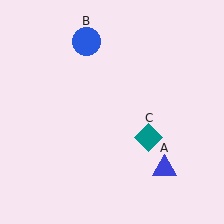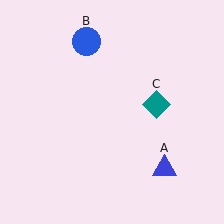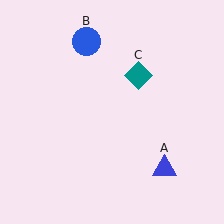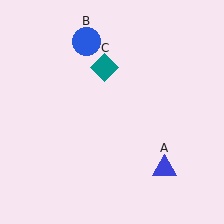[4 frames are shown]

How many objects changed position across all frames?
1 object changed position: teal diamond (object C).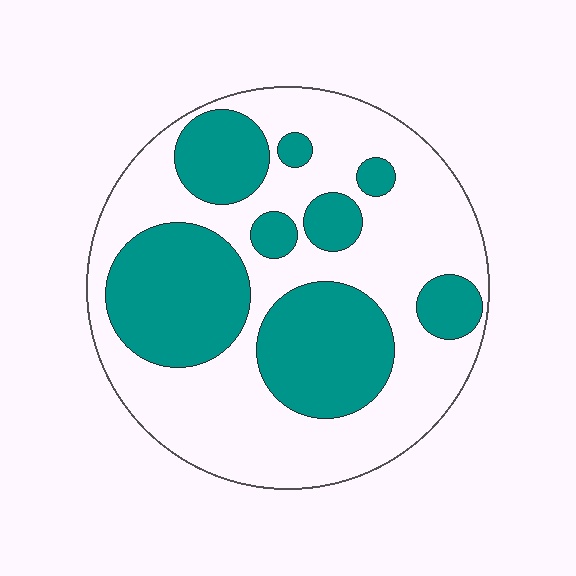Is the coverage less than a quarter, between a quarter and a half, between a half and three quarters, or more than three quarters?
Between a quarter and a half.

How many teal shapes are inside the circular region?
8.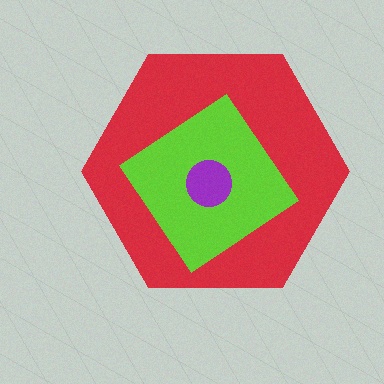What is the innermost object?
The purple circle.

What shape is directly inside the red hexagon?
The lime diamond.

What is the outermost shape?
The red hexagon.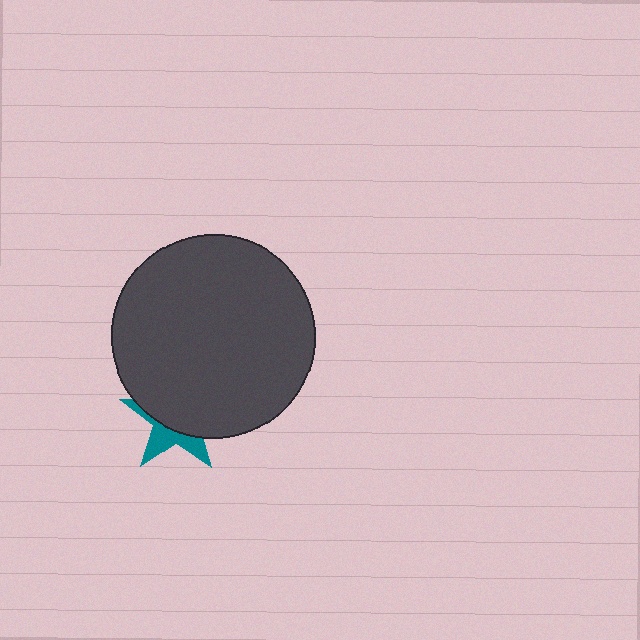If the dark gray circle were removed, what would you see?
You would see the complete teal star.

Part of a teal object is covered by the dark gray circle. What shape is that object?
It is a star.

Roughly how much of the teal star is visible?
A small part of it is visible (roughly 36%).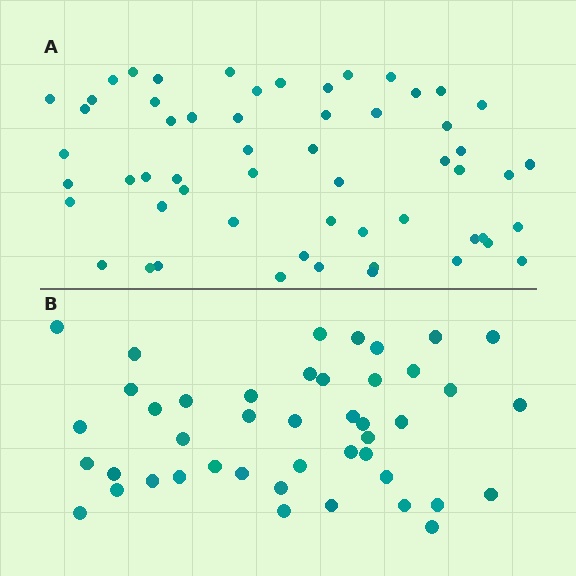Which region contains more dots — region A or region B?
Region A (the top region) has more dots.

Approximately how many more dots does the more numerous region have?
Region A has approximately 15 more dots than region B.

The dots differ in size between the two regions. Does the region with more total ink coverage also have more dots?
No. Region B has more total ink coverage because its dots are larger, but region A actually contains more individual dots. Total area can be misleading — the number of items is what matters here.